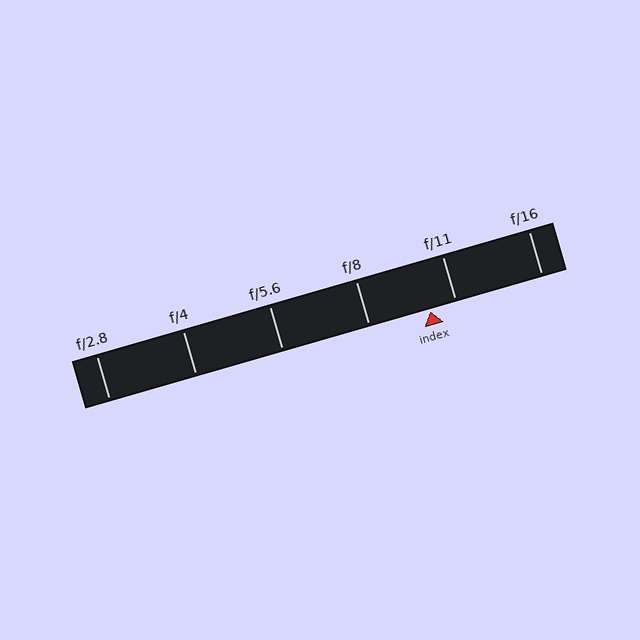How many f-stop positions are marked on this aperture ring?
There are 6 f-stop positions marked.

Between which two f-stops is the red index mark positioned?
The index mark is between f/8 and f/11.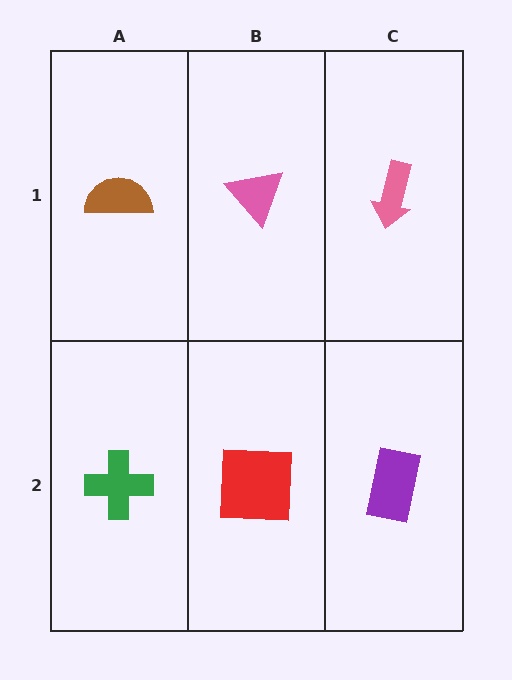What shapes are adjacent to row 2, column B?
A pink triangle (row 1, column B), a green cross (row 2, column A), a purple rectangle (row 2, column C).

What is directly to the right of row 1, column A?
A pink triangle.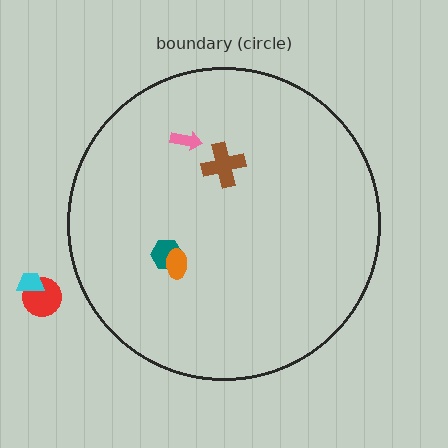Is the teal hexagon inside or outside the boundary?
Inside.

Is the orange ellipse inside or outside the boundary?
Inside.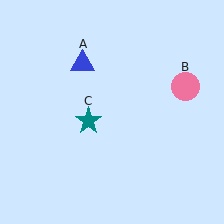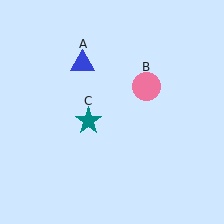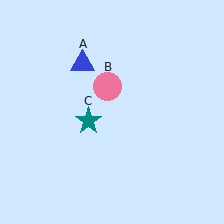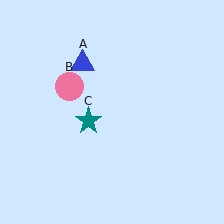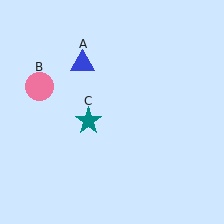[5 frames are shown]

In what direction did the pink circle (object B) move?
The pink circle (object B) moved left.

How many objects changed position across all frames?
1 object changed position: pink circle (object B).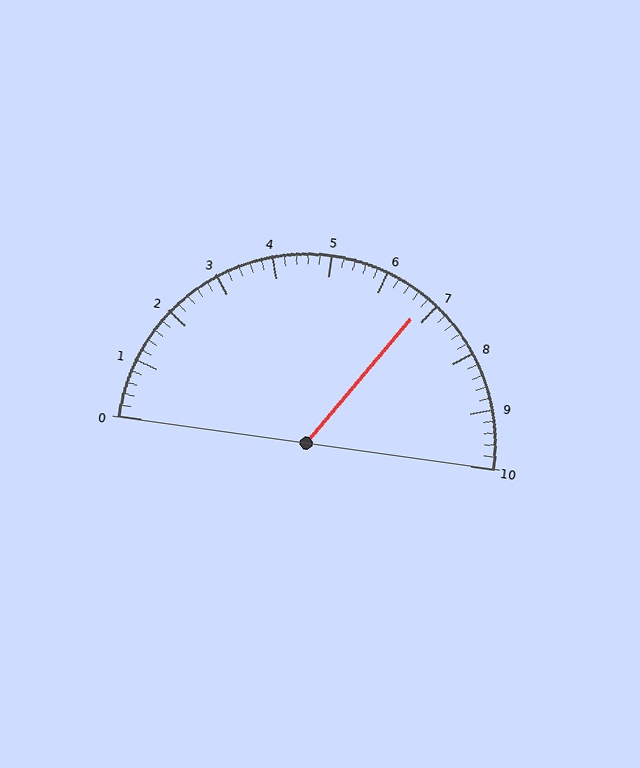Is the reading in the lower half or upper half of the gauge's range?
The reading is in the upper half of the range (0 to 10).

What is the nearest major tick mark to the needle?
The nearest major tick mark is 7.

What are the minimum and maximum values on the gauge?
The gauge ranges from 0 to 10.